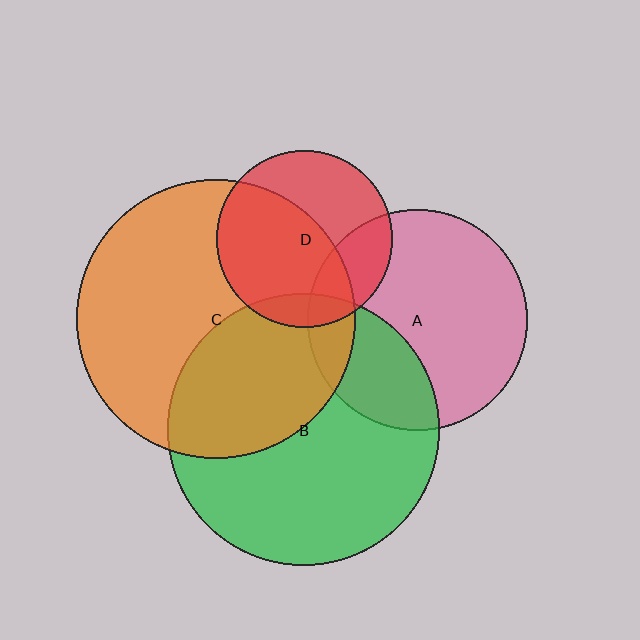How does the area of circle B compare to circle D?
Approximately 2.4 times.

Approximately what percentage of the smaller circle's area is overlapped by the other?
Approximately 10%.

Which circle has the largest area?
Circle C (orange).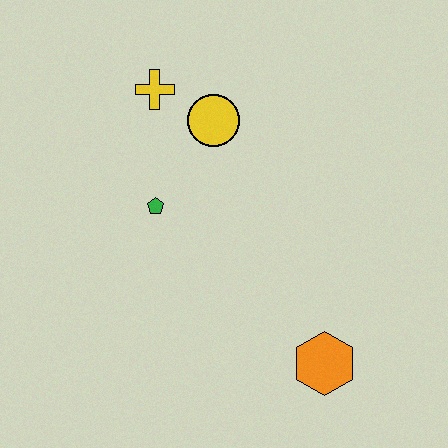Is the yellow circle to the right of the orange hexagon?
No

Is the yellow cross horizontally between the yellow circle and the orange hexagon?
No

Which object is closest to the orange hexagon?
The green pentagon is closest to the orange hexagon.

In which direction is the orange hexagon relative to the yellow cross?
The orange hexagon is below the yellow cross.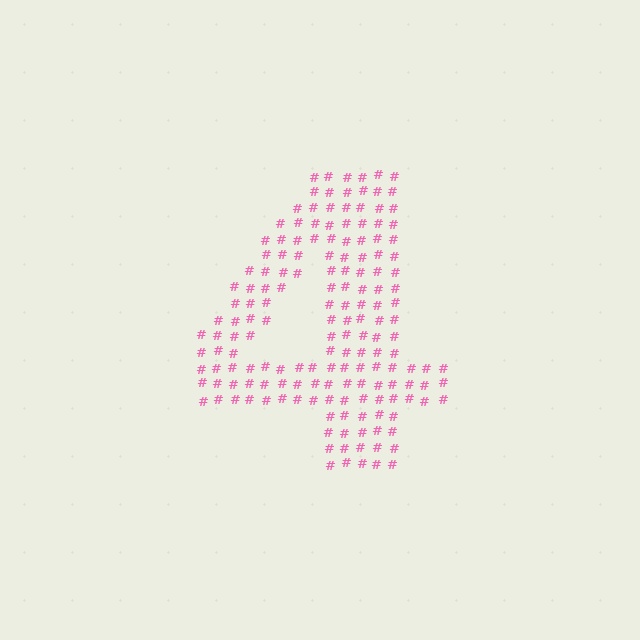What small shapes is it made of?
It is made of small hash symbols.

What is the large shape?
The large shape is the digit 4.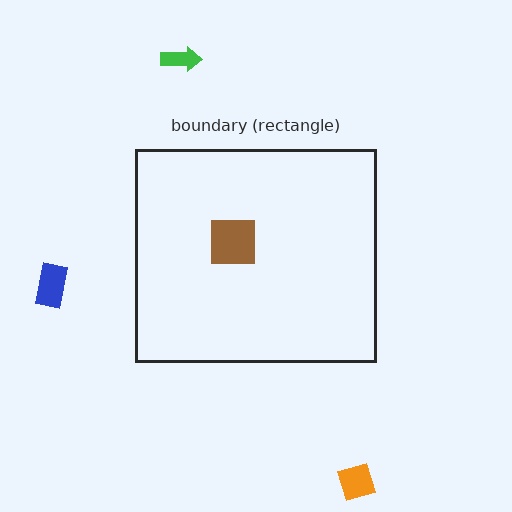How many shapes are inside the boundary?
1 inside, 3 outside.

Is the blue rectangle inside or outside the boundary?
Outside.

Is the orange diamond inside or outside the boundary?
Outside.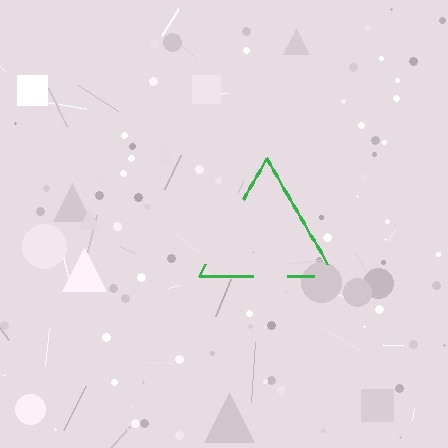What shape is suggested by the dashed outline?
The dashed outline suggests a triangle.